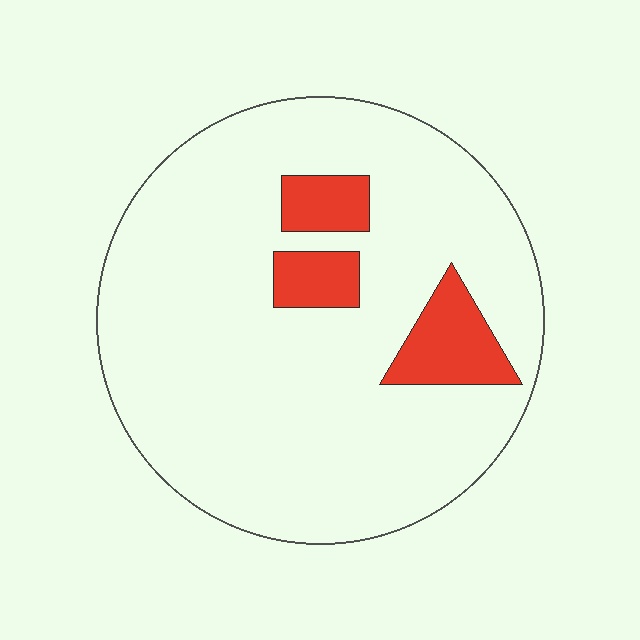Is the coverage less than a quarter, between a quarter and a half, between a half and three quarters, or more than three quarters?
Less than a quarter.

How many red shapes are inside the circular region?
3.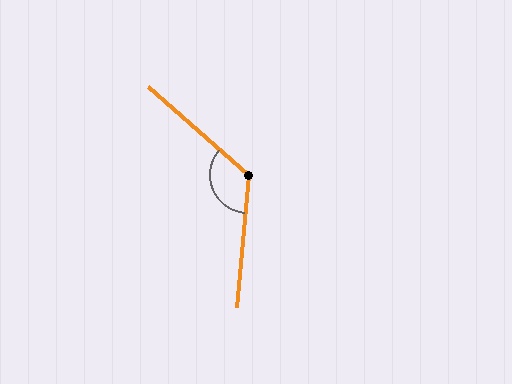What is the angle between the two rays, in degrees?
Approximately 126 degrees.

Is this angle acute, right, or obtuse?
It is obtuse.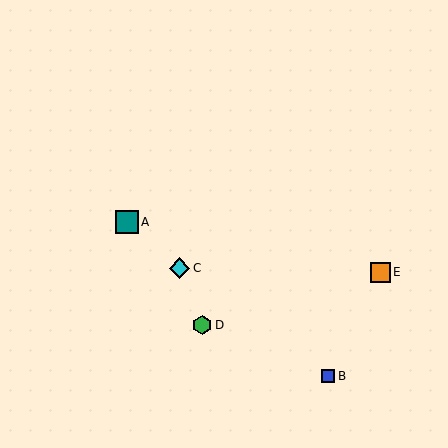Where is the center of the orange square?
The center of the orange square is at (380, 272).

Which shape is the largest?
The teal square (labeled A) is the largest.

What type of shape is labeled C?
Shape C is a cyan diamond.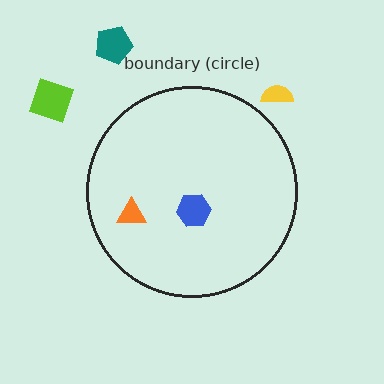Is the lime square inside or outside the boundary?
Outside.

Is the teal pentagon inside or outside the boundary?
Outside.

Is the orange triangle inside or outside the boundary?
Inside.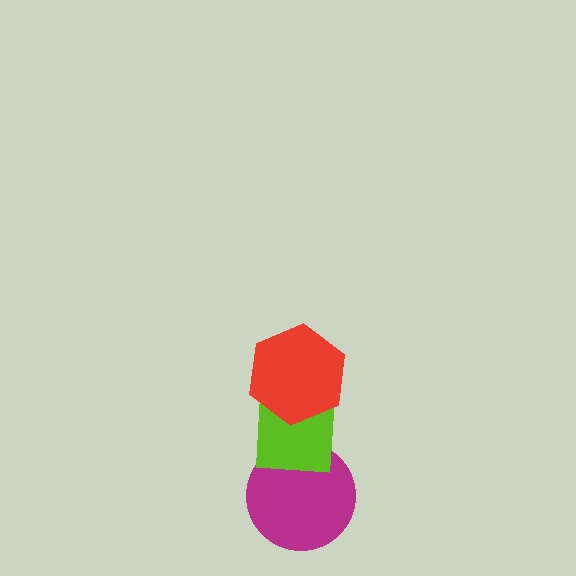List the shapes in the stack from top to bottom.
From top to bottom: the red hexagon, the lime square, the magenta circle.